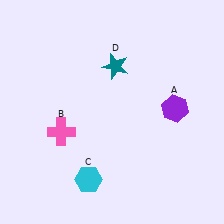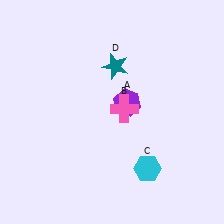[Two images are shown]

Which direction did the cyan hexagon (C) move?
The cyan hexagon (C) moved right.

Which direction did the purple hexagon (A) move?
The purple hexagon (A) moved left.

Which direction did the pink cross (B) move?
The pink cross (B) moved right.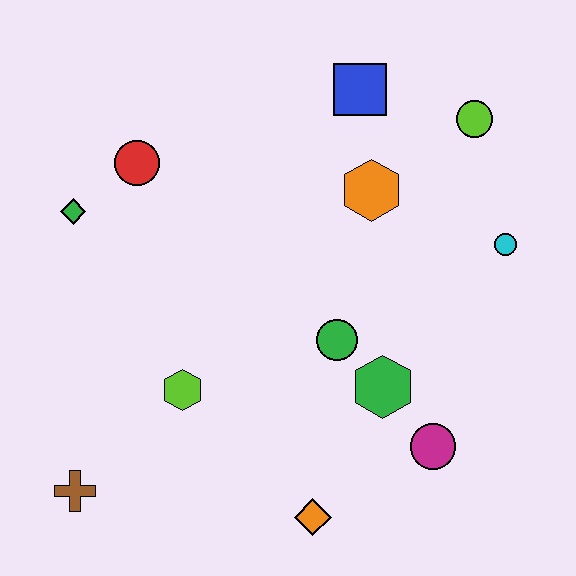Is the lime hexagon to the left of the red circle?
No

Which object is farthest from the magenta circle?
The green diamond is farthest from the magenta circle.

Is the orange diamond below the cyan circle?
Yes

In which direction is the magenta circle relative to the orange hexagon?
The magenta circle is below the orange hexagon.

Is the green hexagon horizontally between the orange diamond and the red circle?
No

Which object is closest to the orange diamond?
The magenta circle is closest to the orange diamond.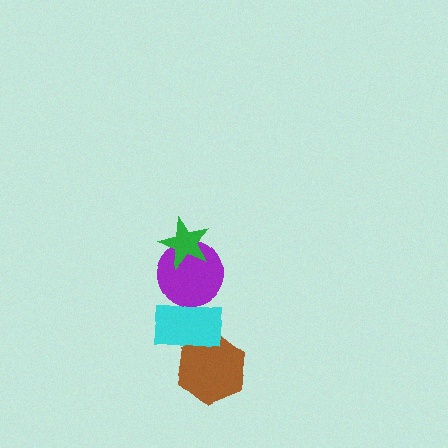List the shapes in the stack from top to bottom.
From top to bottom: the green star, the purple circle, the cyan rectangle, the brown hexagon.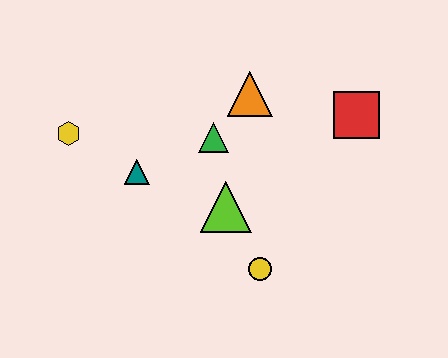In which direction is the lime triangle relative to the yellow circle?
The lime triangle is above the yellow circle.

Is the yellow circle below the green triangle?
Yes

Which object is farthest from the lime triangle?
The yellow hexagon is farthest from the lime triangle.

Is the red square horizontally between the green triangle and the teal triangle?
No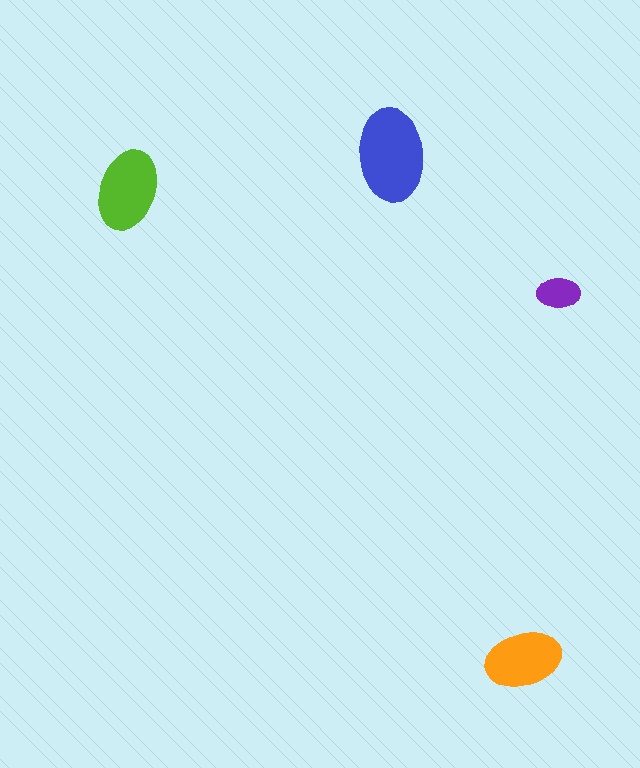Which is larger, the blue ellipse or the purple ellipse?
The blue one.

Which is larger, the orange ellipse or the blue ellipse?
The blue one.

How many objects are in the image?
There are 4 objects in the image.